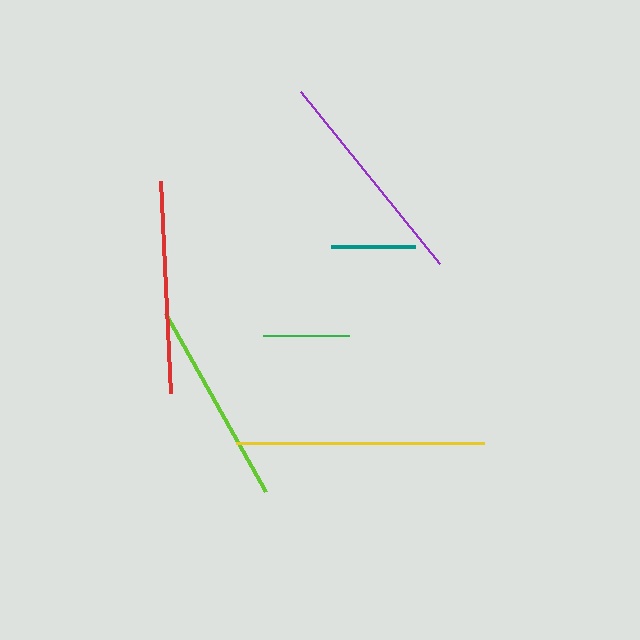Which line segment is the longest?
The yellow line is the longest at approximately 248 pixels.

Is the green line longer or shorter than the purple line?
The purple line is longer than the green line.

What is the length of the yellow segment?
The yellow segment is approximately 248 pixels long.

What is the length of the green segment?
The green segment is approximately 86 pixels long.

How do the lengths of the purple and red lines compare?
The purple and red lines are approximately the same length.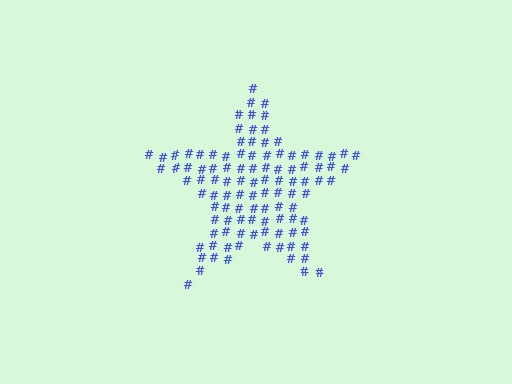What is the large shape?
The large shape is a star.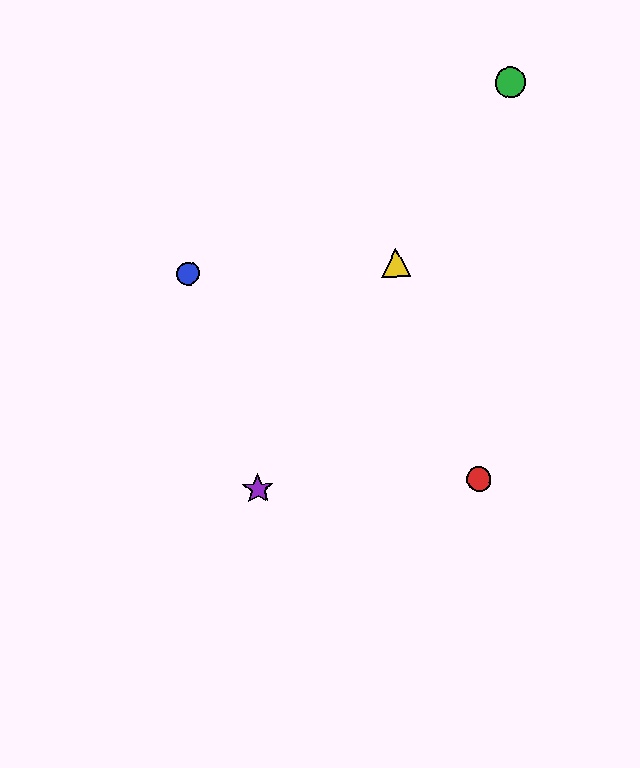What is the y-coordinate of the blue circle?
The blue circle is at y≈274.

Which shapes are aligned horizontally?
The red circle, the purple star are aligned horizontally.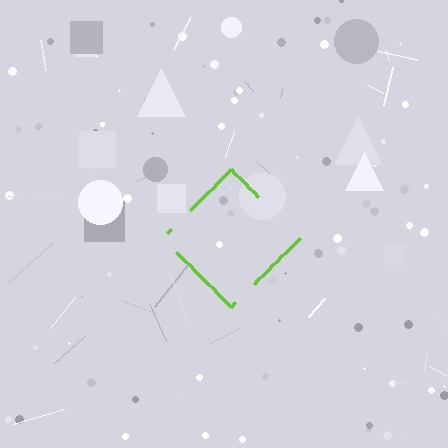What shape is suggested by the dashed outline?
The dashed outline suggests a diamond.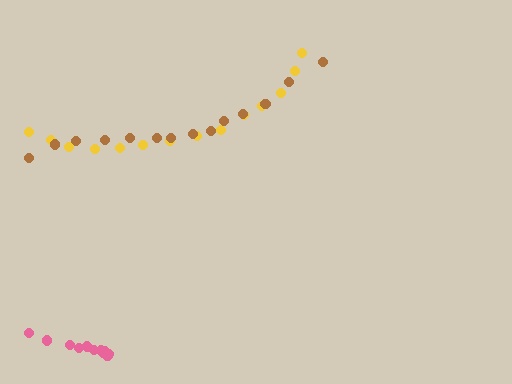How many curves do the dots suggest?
There are 3 distinct paths.